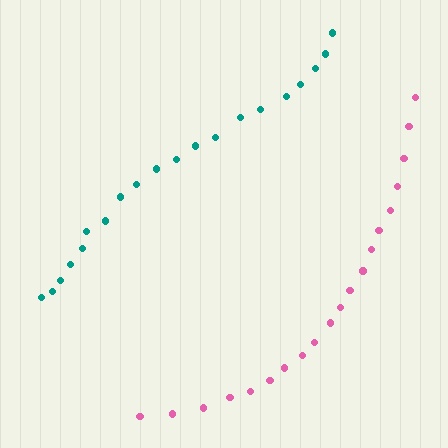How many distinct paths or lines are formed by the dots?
There are 2 distinct paths.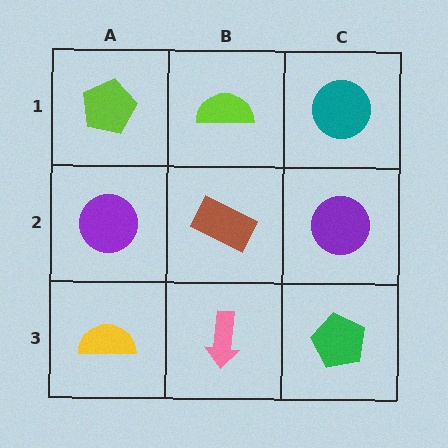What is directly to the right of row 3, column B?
A green pentagon.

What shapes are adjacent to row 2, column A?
A lime pentagon (row 1, column A), a yellow semicircle (row 3, column A), a brown rectangle (row 2, column B).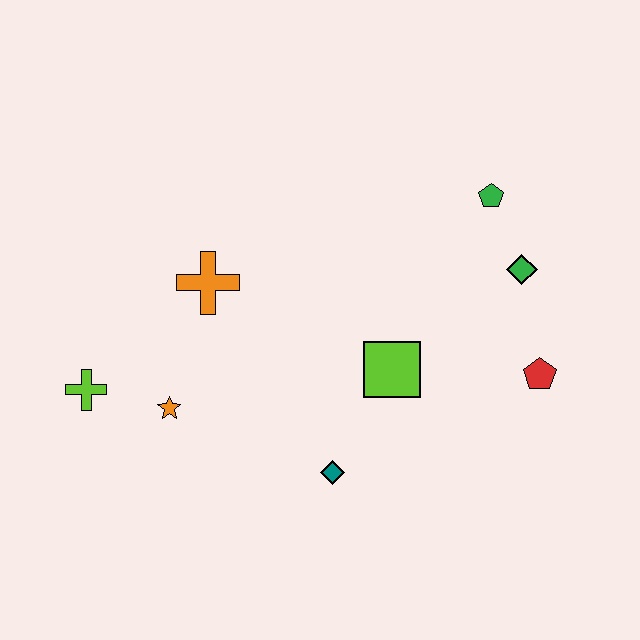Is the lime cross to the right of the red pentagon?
No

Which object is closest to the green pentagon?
The green diamond is closest to the green pentagon.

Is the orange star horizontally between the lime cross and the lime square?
Yes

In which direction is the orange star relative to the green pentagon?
The orange star is to the left of the green pentagon.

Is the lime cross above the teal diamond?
Yes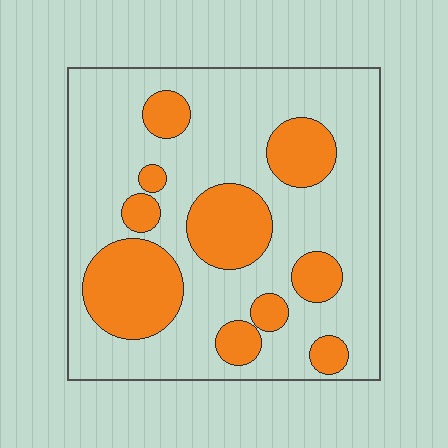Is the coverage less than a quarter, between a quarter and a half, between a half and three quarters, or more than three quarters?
Between a quarter and a half.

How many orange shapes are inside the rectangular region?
10.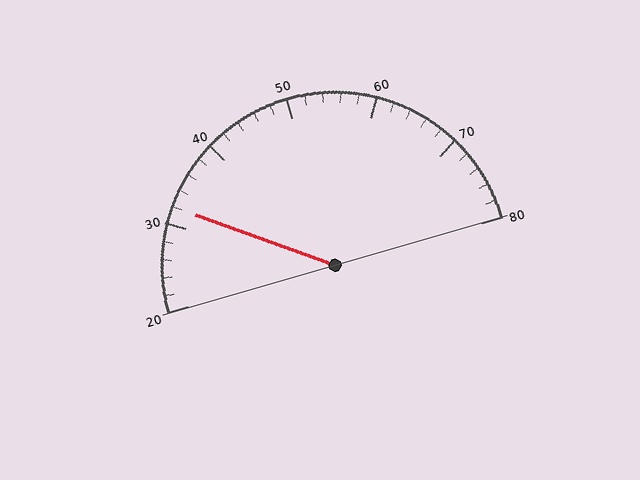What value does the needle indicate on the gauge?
The needle indicates approximately 32.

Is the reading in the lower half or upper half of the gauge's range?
The reading is in the lower half of the range (20 to 80).